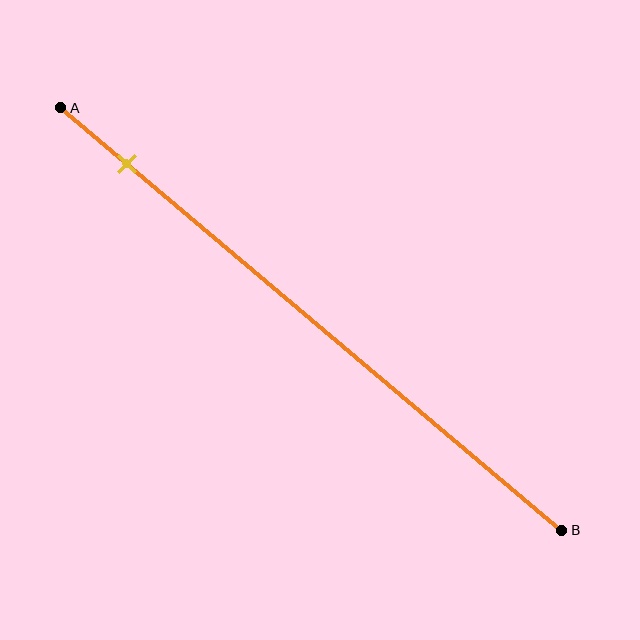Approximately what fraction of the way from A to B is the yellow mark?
The yellow mark is approximately 15% of the way from A to B.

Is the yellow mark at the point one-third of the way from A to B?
No, the mark is at about 15% from A, not at the 33% one-third point.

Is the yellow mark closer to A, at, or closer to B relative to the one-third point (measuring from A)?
The yellow mark is closer to point A than the one-third point of segment AB.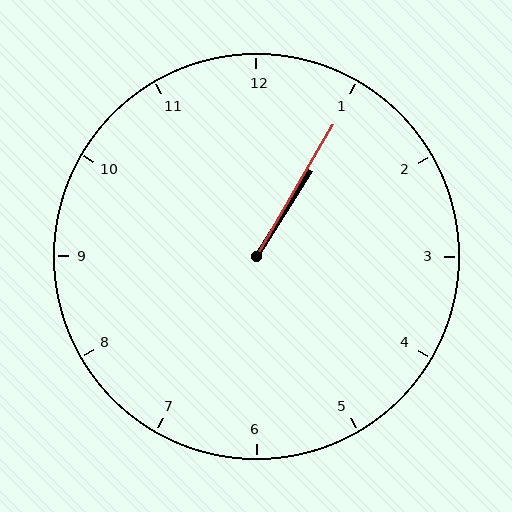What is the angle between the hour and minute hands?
Approximately 2 degrees.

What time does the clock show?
1:05.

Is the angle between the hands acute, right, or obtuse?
It is acute.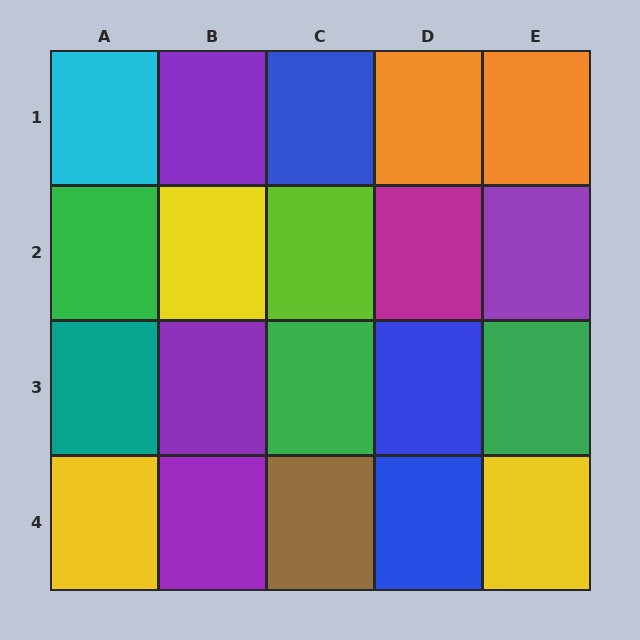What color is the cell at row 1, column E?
Orange.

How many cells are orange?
2 cells are orange.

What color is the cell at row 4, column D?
Blue.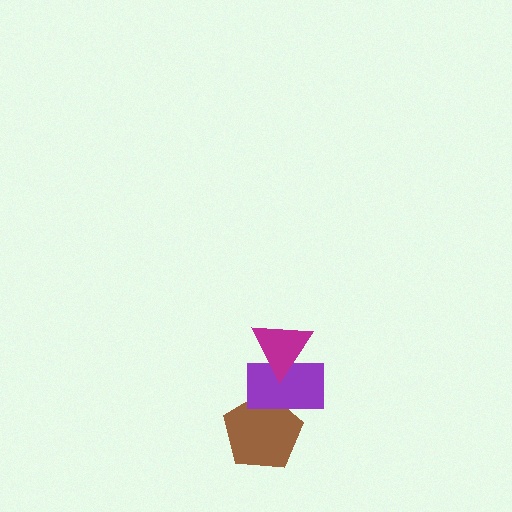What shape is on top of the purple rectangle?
The magenta triangle is on top of the purple rectangle.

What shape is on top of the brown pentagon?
The purple rectangle is on top of the brown pentagon.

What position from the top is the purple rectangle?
The purple rectangle is 2nd from the top.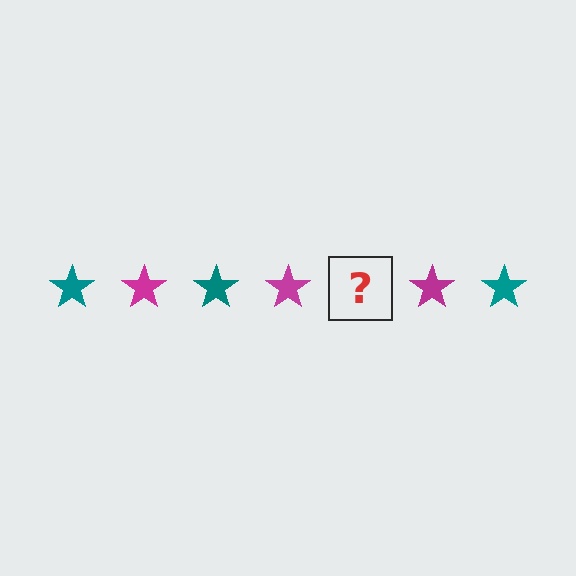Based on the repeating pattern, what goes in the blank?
The blank should be a teal star.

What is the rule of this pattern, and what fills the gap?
The rule is that the pattern cycles through teal, magenta stars. The gap should be filled with a teal star.